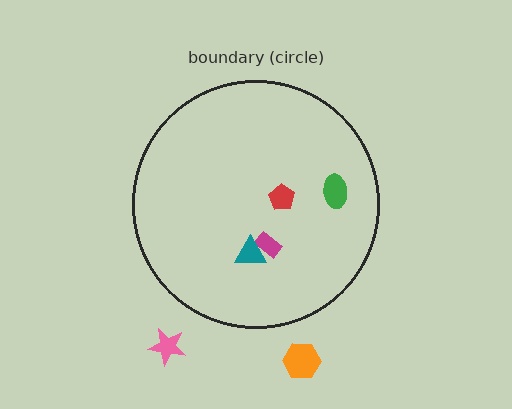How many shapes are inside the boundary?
4 inside, 2 outside.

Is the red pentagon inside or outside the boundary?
Inside.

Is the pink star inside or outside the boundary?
Outside.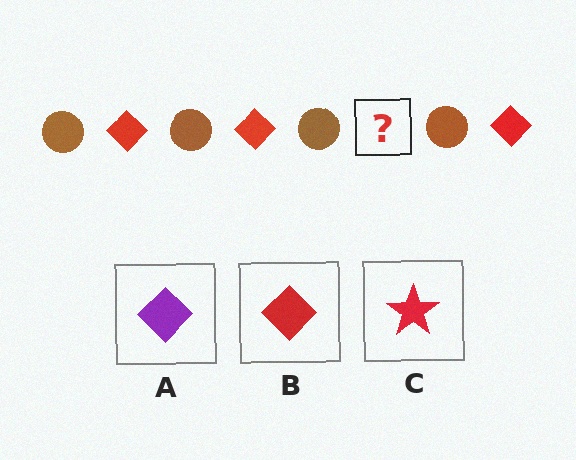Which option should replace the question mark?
Option B.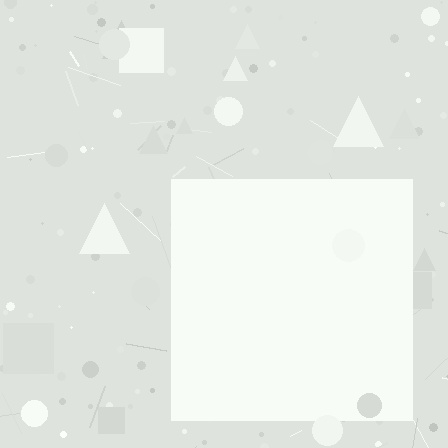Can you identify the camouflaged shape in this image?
The camouflaged shape is a square.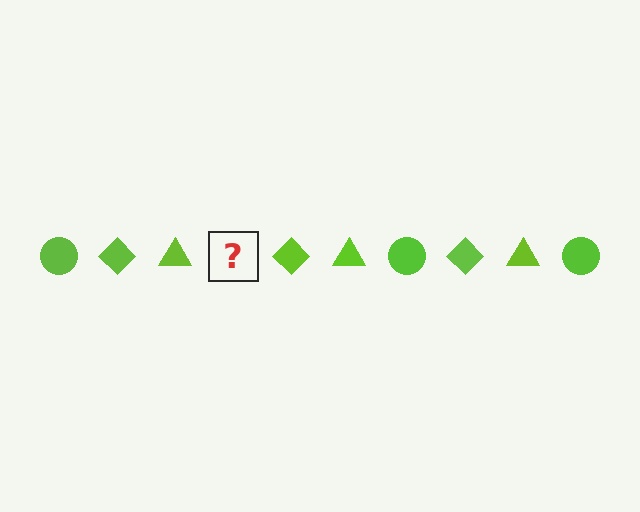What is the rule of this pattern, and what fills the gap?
The rule is that the pattern cycles through circle, diamond, triangle shapes in lime. The gap should be filled with a lime circle.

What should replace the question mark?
The question mark should be replaced with a lime circle.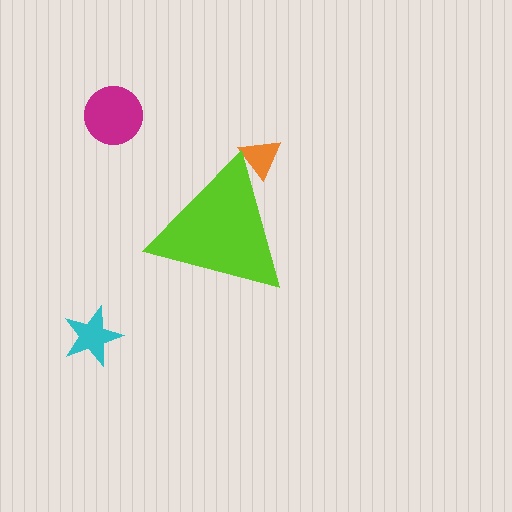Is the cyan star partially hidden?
No, the cyan star is fully visible.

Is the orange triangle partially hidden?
Yes, the orange triangle is partially hidden behind the lime triangle.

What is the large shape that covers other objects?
A lime triangle.